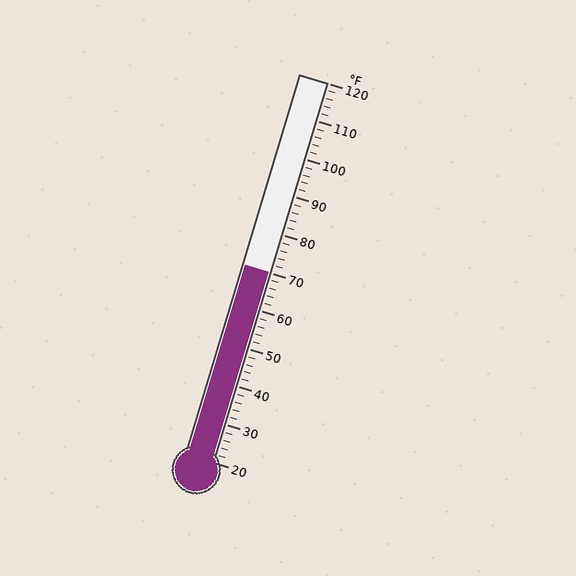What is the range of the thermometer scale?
The thermometer scale ranges from 20°F to 120°F.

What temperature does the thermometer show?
The thermometer shows approximately 70°F.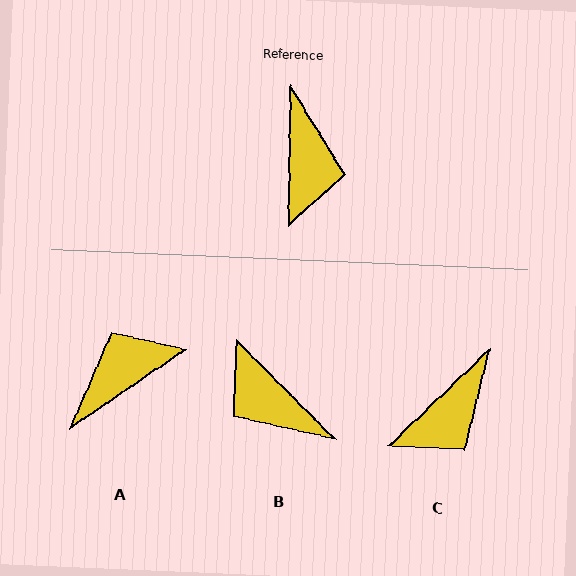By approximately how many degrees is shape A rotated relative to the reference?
Approximately 125 degrees counter-clockwise.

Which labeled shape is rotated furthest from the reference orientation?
B, about 134 degrees away.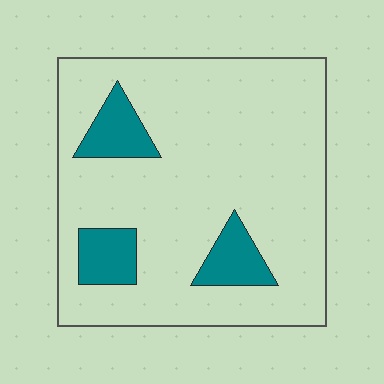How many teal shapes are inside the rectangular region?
3.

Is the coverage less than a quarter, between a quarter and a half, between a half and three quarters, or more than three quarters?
Less than a quarter.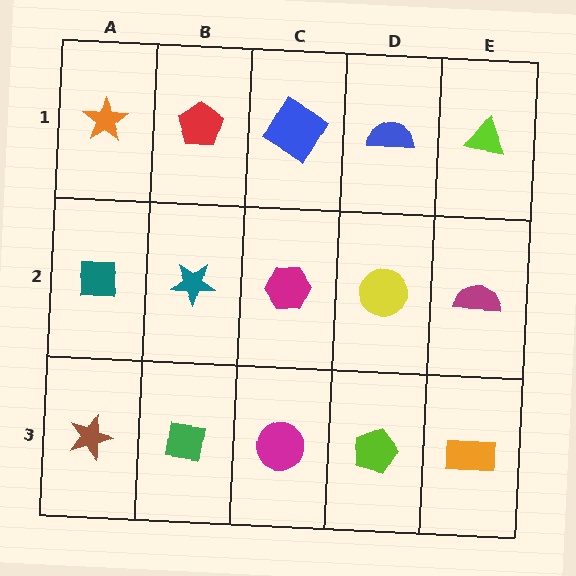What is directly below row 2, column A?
A brown star.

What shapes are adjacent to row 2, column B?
A red pentagon (row 1, column B), a green square (row 3, column B), a teal square (row 2, column A), a magenta hexagon (row 2, column C).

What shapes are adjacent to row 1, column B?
A teal star (row 2, column B), an orange star (row 1, column A), a blue diamond (row 1, column C).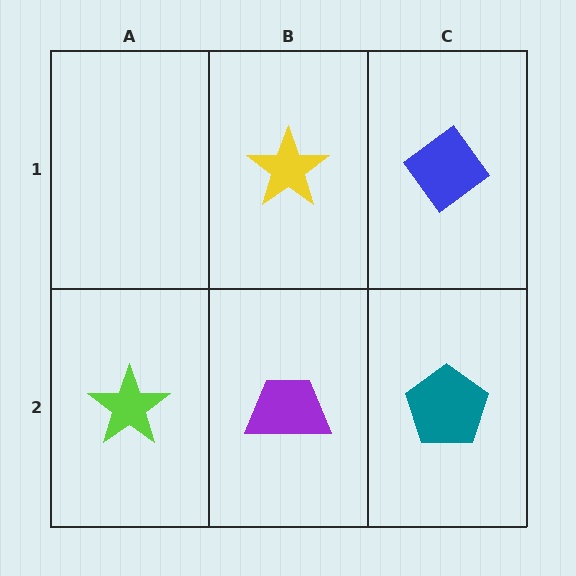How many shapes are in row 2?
3 shapes.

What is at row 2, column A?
A lime star.